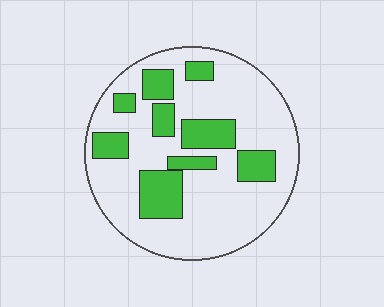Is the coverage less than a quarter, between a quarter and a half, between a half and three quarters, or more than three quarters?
Between a quarter and a half.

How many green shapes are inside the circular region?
9.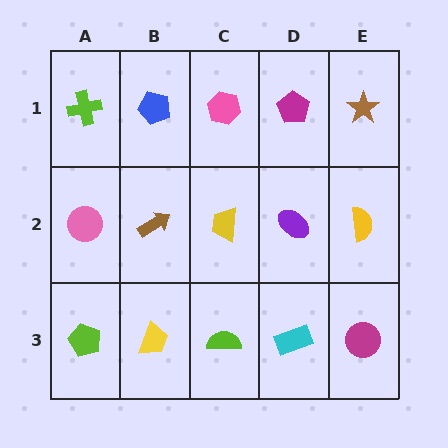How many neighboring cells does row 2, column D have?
4.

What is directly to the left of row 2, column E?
A purple ellipse.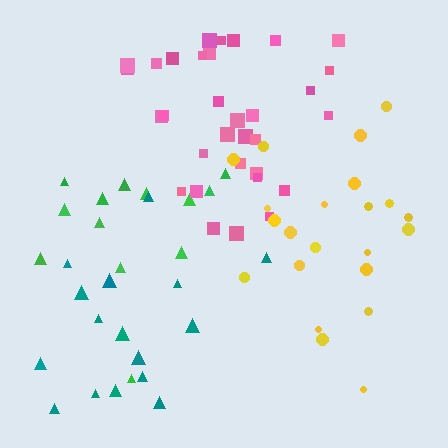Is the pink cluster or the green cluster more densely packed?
Pink.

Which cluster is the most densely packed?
Pink.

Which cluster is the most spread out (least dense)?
Teal.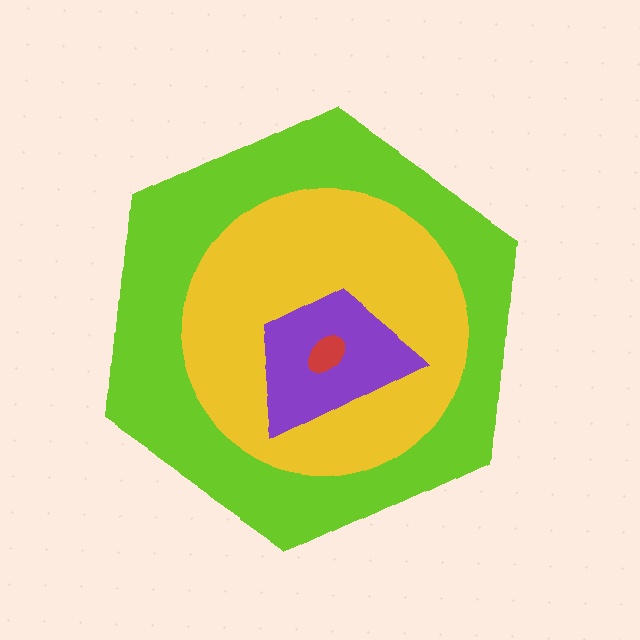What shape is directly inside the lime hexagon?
The yellow circle.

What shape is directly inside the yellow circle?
The purple trapezoid.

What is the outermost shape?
The lime hexagon.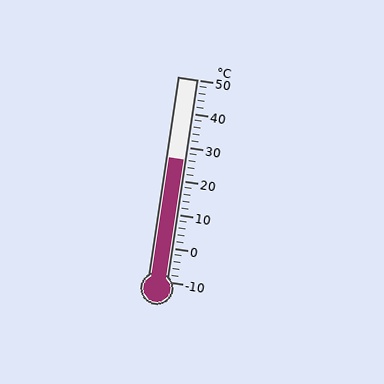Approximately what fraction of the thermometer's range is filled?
The thermometer is filled to approximately 60% of its range.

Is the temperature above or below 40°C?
The temperature is below 40°C.